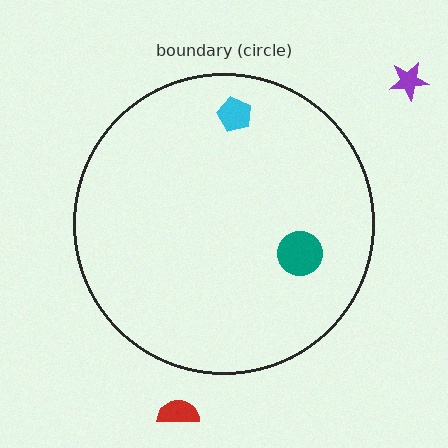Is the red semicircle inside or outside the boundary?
Outside.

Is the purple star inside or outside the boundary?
Outside.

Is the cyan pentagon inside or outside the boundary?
Inside.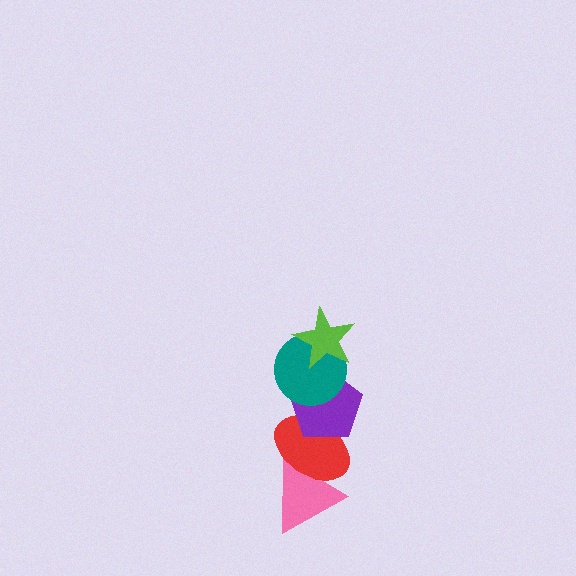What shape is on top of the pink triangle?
The red ellipse is on top of the pink triangle.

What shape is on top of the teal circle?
The lime star is on top of the teal circle.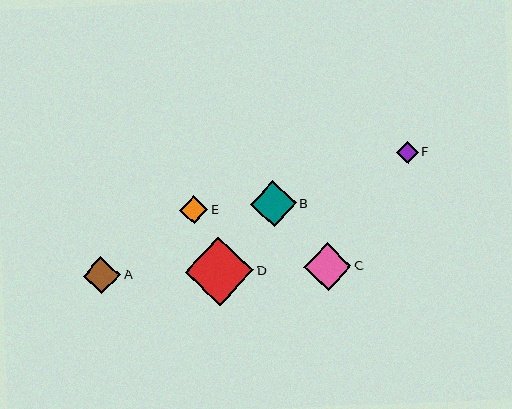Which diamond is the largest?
Diamond D is the largest with a size of approximately 68 pixels.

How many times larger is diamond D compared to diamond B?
Diamond D is approximately 1.5 times the size of diamond B.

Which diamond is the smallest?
Diamond F is the smallest with a size of approximately 22 pixels.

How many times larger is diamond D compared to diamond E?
Diamond D is approximately 2.4 times the size of diamond E.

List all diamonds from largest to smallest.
From largest to smallest: D, C, B, A, E, F.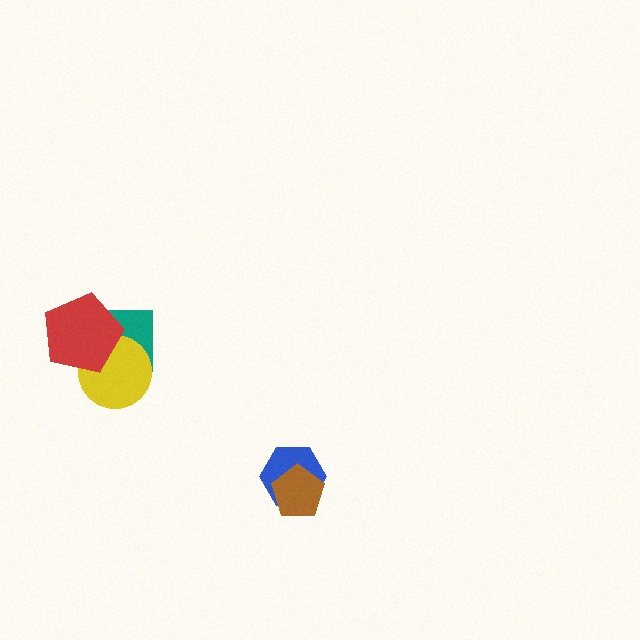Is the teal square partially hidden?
Yes, it is partially covered by another shape.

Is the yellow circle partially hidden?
Yes, it is partially covered by another shape.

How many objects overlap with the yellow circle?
2 objects overlap with the yellow circle.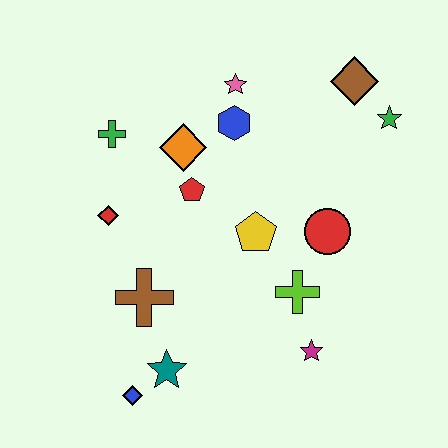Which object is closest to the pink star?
The blue hexagon is closest to the pink star.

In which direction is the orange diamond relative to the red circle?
The orange diamond is to the left of the red circle.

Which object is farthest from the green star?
The blue diamond is farthest from the green star.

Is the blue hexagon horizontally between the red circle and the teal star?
Yes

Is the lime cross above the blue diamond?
Yes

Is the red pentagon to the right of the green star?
No